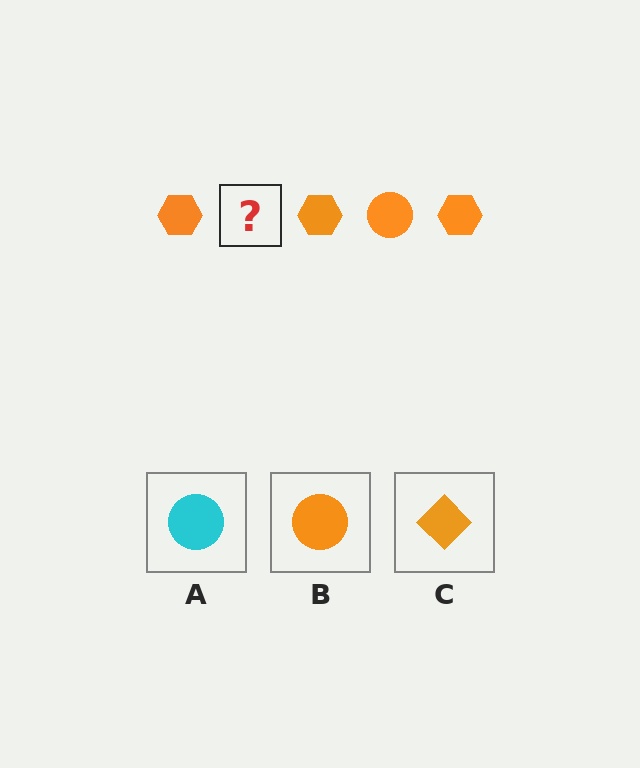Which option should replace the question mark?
Option B.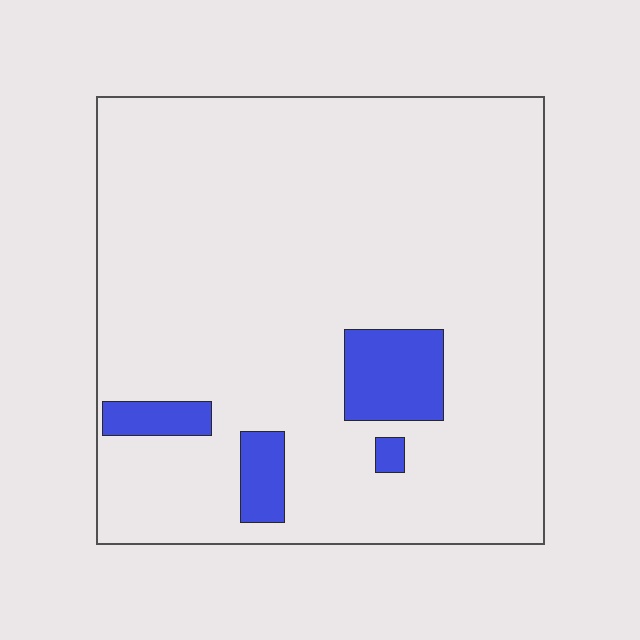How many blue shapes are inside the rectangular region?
4.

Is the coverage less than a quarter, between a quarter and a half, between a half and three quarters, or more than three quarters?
Less than a quarter.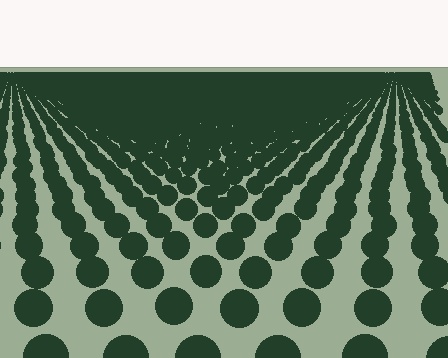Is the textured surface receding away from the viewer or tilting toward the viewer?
The surface is receding away from the viewer. Texture elements get smaller and denser toward the top.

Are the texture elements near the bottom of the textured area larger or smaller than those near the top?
Larger. Near the bottom, elements are closer to the viewer and appear at a bigger on-screen size.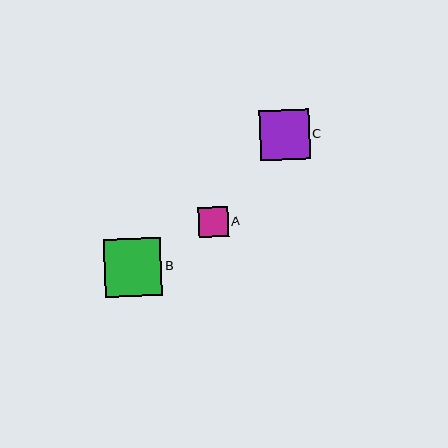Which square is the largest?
Square B is the largest with a size of approximately 58 pixels.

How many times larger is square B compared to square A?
Square B is approximately 1.9 times the size of square A.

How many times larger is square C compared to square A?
Square C is approximately 1.6 times the size of square A.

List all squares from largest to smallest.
From largest to smallest: B, C, A.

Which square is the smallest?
Square A is the smallest with a size of approximately 30 pixels.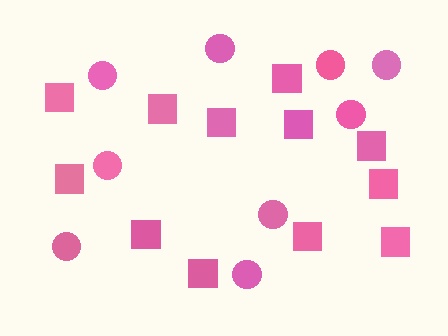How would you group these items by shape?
There are 2 groups: one group of squares (12) and one group of circles (9).